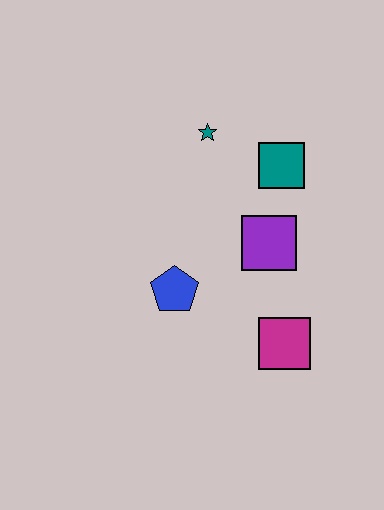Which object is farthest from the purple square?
The teal star is farthest from the purple square.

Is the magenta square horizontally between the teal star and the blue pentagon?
No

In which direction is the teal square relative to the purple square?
The teal square is above the purple square.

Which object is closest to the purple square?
The teal square is closest to the purple square.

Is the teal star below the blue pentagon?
No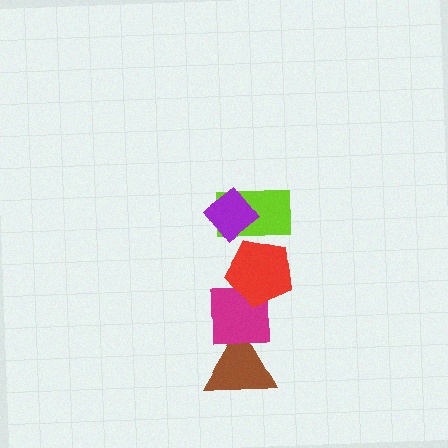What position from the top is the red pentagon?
The red pentagon is 3rd from the top.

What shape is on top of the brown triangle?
The magenta square is on top of the brown triangle.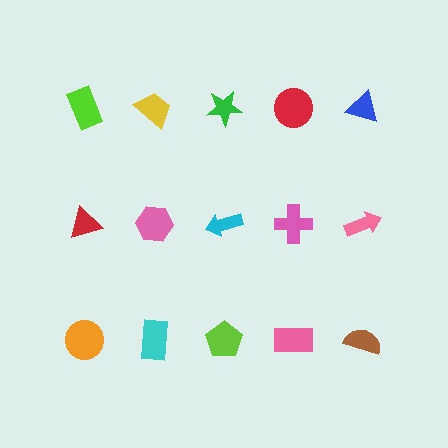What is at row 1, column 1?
A lime rectangle.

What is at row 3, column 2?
A cyan rectangle.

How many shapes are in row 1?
5 shapes.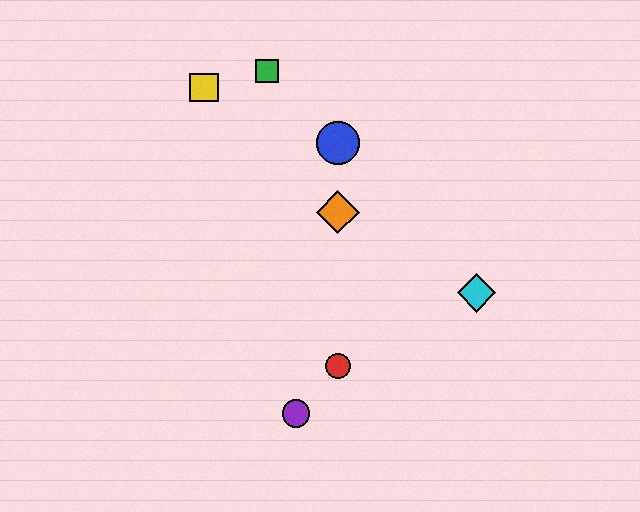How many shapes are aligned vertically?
3 shapes (the red circle, the blue circle, the orange diamond) are aligned vertically.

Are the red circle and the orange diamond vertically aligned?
Yes, both are at x≈338.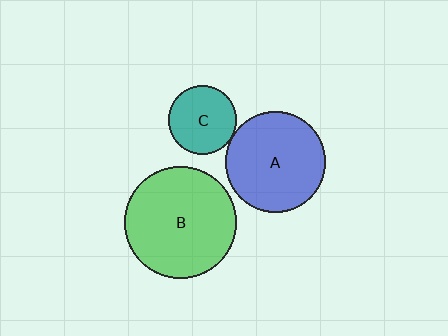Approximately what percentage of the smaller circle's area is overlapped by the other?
Approximately 5%.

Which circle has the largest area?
Circle B (green).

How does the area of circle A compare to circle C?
Approximately 2.2 times.